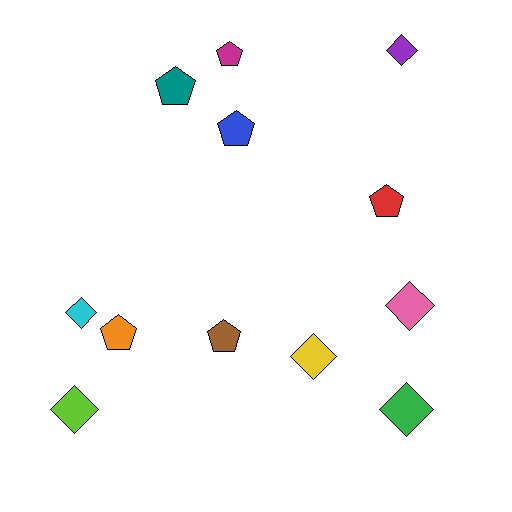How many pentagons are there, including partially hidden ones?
There are 6 pentagons.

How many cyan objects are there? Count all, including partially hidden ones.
There is 1 cyan object.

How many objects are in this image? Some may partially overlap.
There are 12 objects.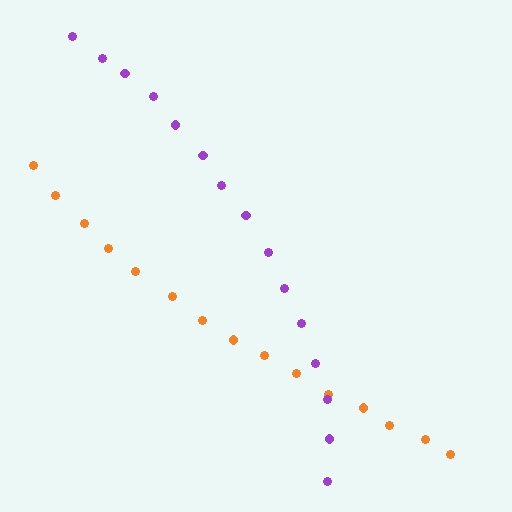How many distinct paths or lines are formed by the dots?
There are 2 distinct paths.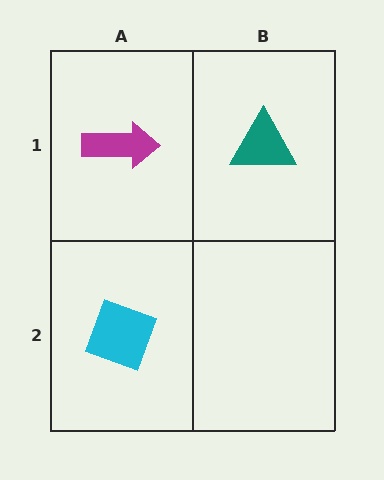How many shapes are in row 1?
2 shapes.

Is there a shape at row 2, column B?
No, that cell is empty.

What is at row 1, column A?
A magenta arrow.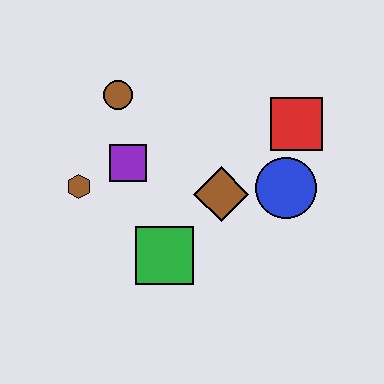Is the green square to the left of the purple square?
No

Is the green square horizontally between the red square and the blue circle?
No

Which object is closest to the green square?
The brown diamond is closest to the green square.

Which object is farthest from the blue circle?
The brown hexagon is farthest from the blue circle.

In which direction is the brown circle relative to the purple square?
The brown circle is above the purple square.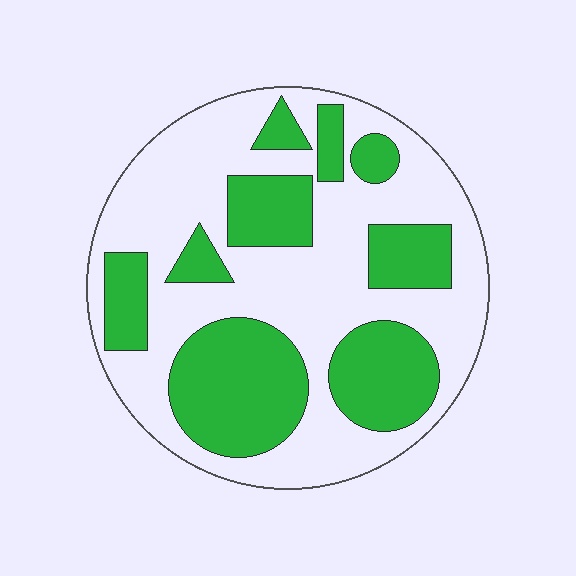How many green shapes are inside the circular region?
9.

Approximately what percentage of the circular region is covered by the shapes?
Approximately 40%.